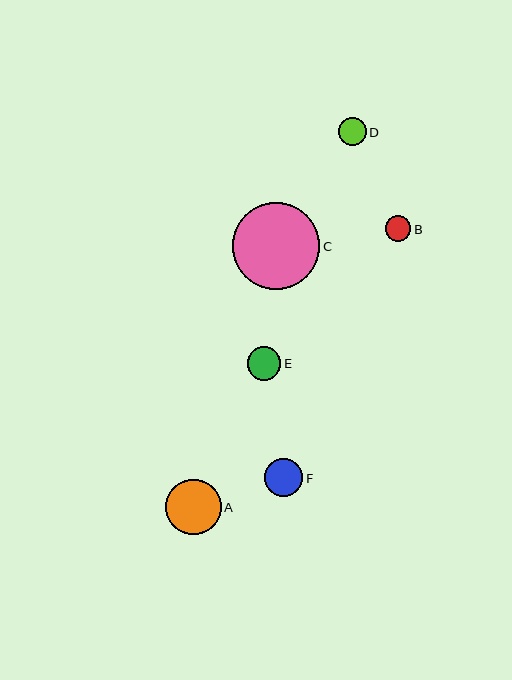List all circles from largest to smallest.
From largest to smallest: C, A, F, E, D, B.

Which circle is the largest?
Circle C is the largest with a size of approximately 87 pixels.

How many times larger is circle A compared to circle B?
Circle A is approximately 2.2 times the size of circle B.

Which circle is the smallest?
Circle B is the smallest with a size of approximately 26 pixels.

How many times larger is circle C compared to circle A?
Circle C is approximately 1.6 times the size of circle A.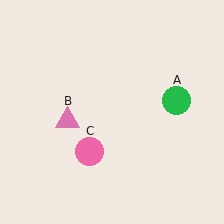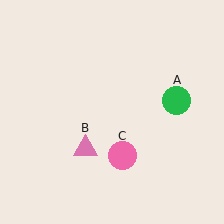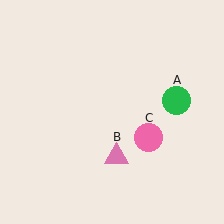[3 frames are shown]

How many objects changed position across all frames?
2 objects changed position: pink triangle (object B), pink circle (object C).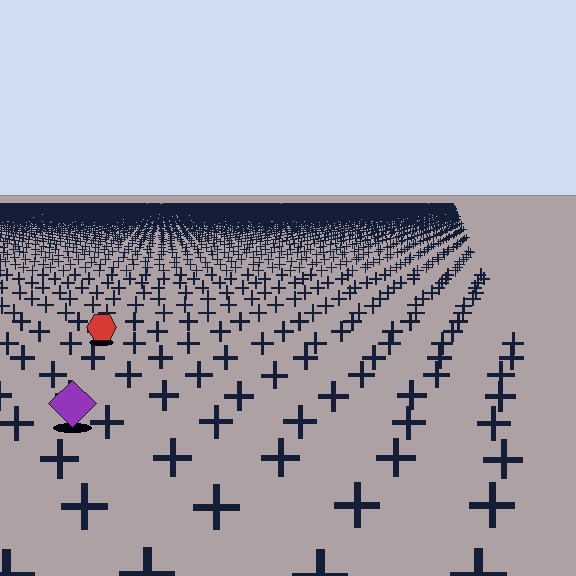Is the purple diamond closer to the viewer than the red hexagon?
Yes. The purple diamond is closer — you can tell from the texture gradient: the ground texture is coarser near it.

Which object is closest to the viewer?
The purple diamond is closest. The texture marks near it are larger and more spread out.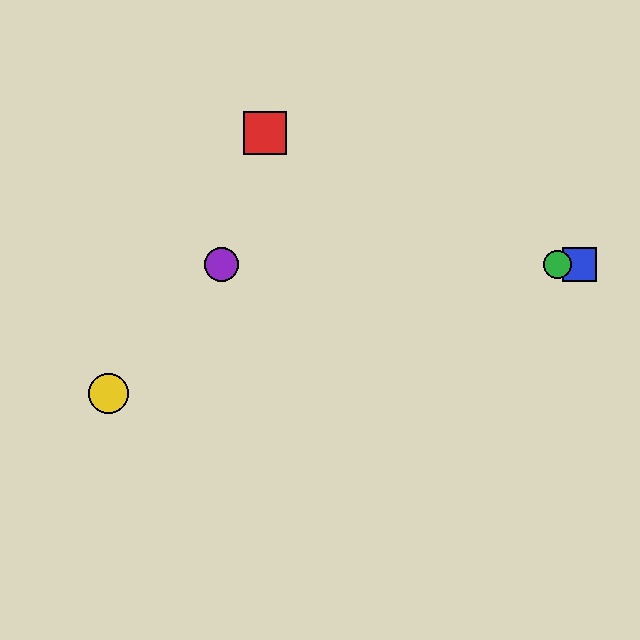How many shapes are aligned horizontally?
3 shapes (the blue square, the green circle, the purple circle) are aligned horizontally.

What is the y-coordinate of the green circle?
The green circle is at y≈265.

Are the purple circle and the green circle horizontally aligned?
Yes, both are at y≈265.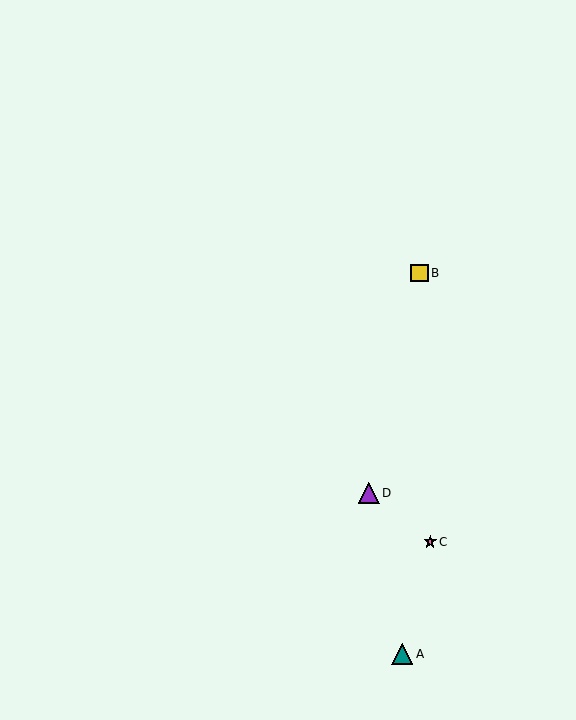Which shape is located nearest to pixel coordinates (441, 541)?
The pink star (labeled C) at (430, 542) is nearest to that location.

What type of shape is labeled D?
Shape D is a purple triangle.